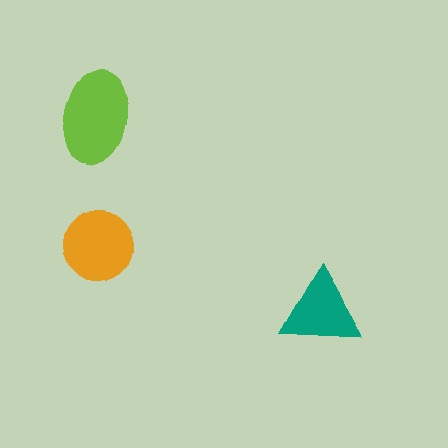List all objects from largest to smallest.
The lime ellipse, the orange circle, the teal triangle.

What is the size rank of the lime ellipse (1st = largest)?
1st.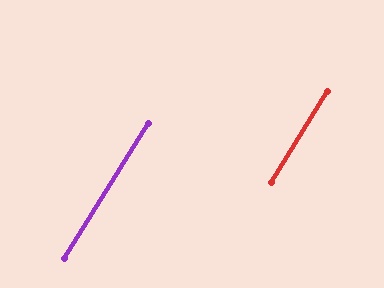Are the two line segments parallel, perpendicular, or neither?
Parallel — their directions differ by only 0.1°.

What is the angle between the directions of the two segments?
Approximately 0 degrees.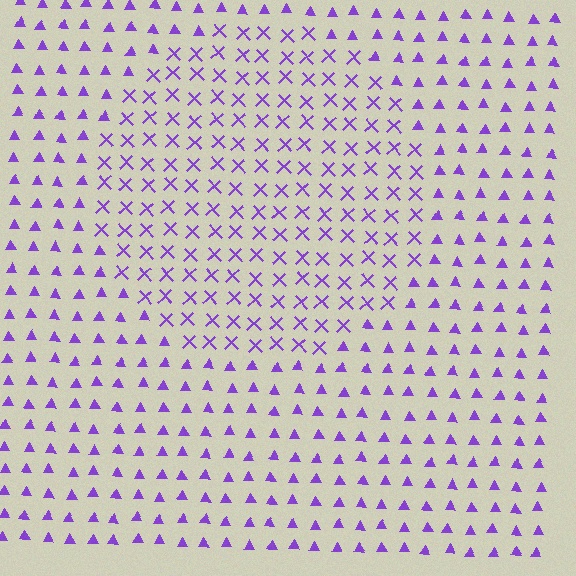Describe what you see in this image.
The image is filled with small purple elements arranged in a uniform grid. A circle-shaped region contains X marks, while the surrounding area contains triangles. The boundary is defined purely by the change in element shape.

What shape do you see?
I see a circle.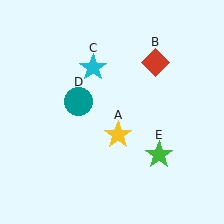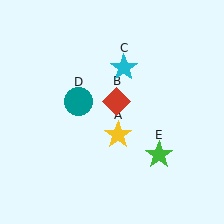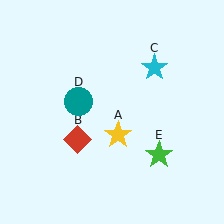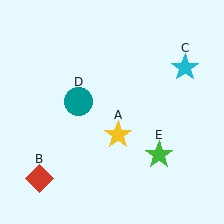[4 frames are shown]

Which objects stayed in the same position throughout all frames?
Yellow star (object A) and teal circle (object D) and green star (object E) remained stationary.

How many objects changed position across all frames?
2 objects changed position: red diamond (object B), cyan star (object C).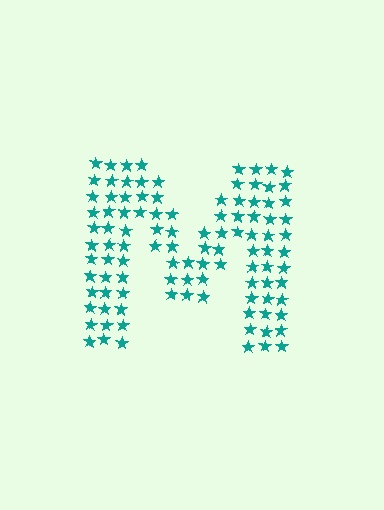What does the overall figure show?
The overall figure shows the letter M.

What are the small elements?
The small elements are stars.